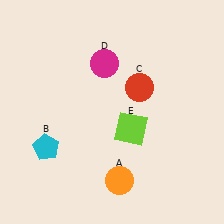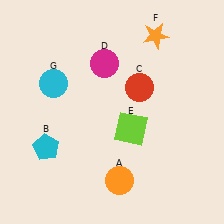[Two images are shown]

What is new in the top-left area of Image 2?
A cyan circle (G) was added in the top-left area of Image 2.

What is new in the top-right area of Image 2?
An orange star (F) was added in the top-right area of Image 2.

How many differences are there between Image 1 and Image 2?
There are 2 differences between the two images.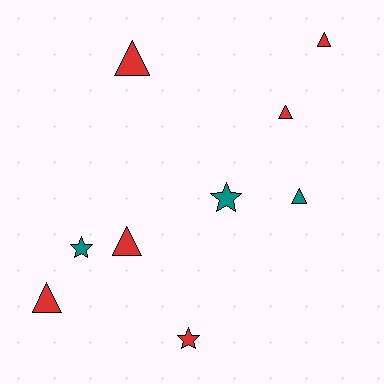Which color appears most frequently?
Red, with 6 objects.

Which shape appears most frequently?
Triangle, with 6 objects.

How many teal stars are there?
There are 2 teal stars.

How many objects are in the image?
There are 9 objects.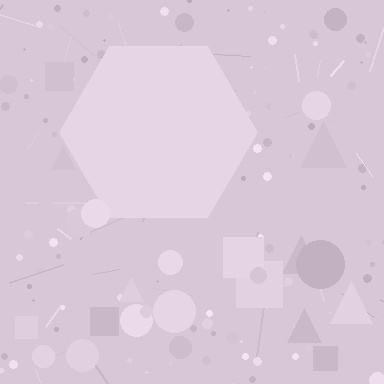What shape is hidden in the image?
A hexagon is hidden in the image.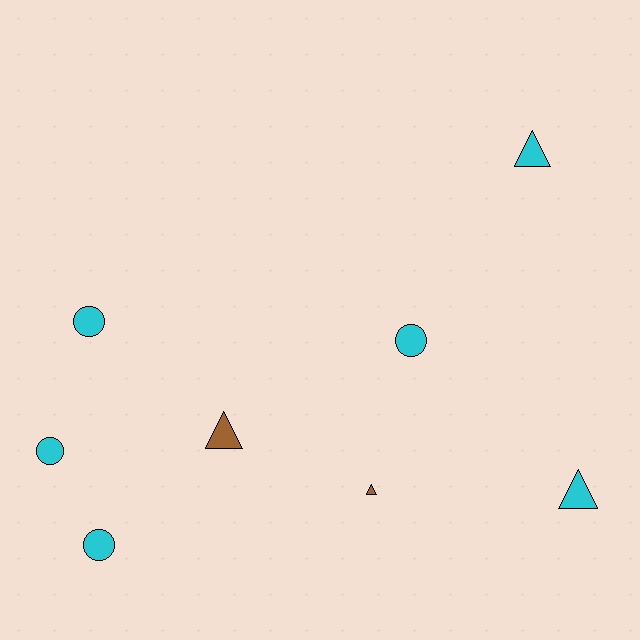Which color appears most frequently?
Cyan, with 6 objects.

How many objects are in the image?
There are 8 objects.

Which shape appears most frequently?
Circle, with 4 objects.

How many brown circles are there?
There are no brown circles.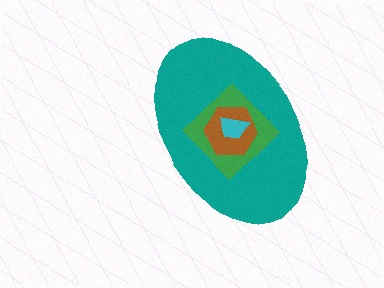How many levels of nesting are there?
4.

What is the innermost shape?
The cyan trapezoid.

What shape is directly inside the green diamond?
The brown hexagon.